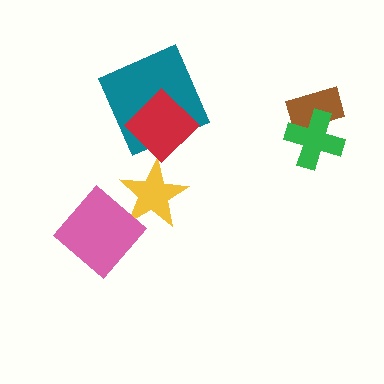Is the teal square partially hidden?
Yes, it is partially covered by another shape.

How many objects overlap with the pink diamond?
1 object overlaps with the pink diamond.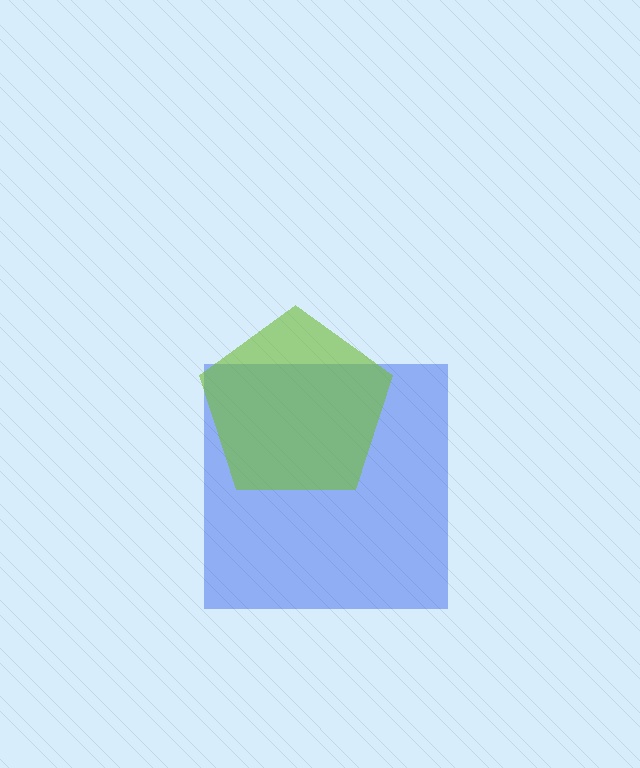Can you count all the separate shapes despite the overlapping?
Yes, there are 2 separate shapes.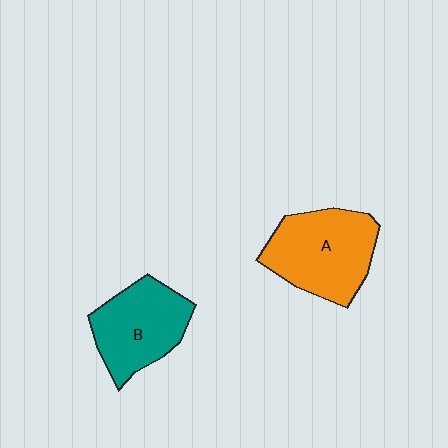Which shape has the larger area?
Shape A (orange).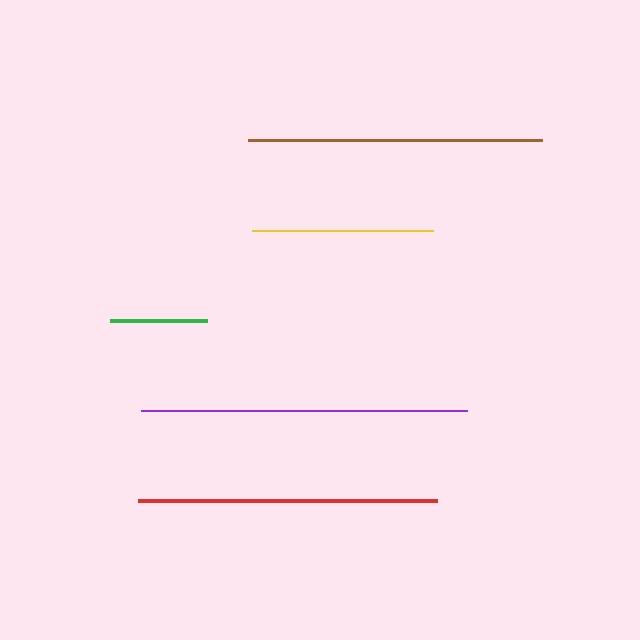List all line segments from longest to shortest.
From longest to shortest: purple, red, brown, yellow, green.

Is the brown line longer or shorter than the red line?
The red line is longer than the brown line.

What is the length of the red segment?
The red segment is approximately 299 pixels long.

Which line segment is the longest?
The purple line is the longest at approximately 326 pixels.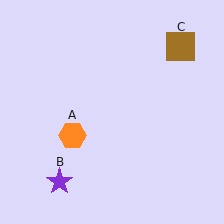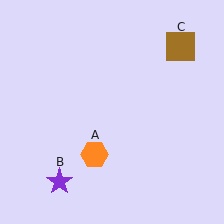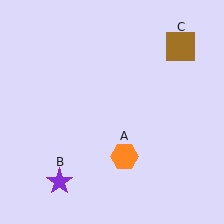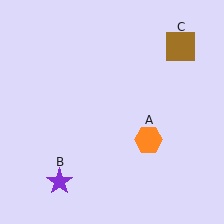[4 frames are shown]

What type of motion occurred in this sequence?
The orange hexagon (object A) rotated counterclockwise around the center of the scene.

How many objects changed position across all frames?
1 object changed position: orange hexagon (object A).